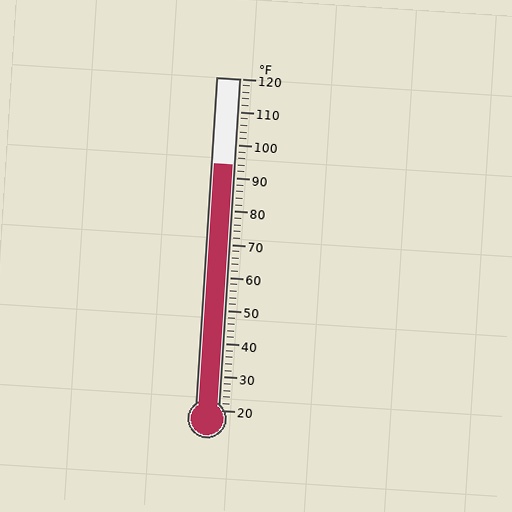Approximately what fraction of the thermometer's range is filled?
The thermometer is filled to approximately 75% of its range.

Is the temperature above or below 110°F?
The temperature is below 110°F.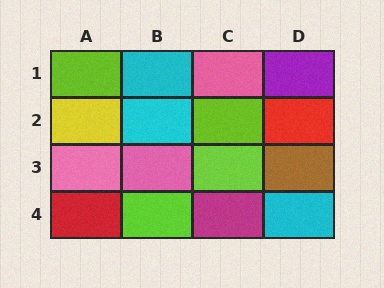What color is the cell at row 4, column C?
Magenta.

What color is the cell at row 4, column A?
Red.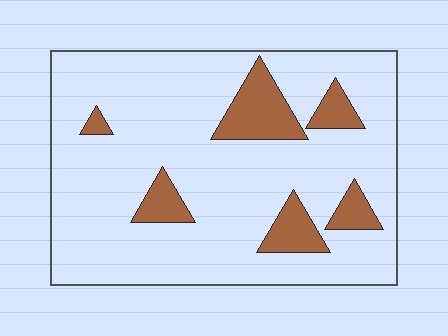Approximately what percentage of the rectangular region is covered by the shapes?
Approximately 15%.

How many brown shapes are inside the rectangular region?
6.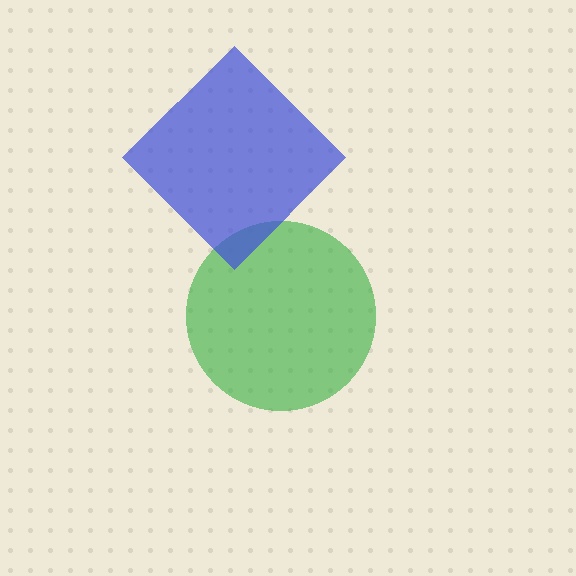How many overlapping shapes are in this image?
There are 2 overlapping shapes in the image.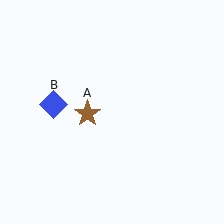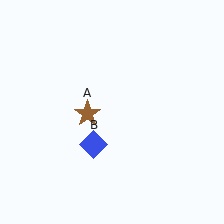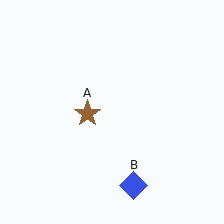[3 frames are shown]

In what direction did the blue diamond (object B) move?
The blue diamond (object B) moved down and to the right.